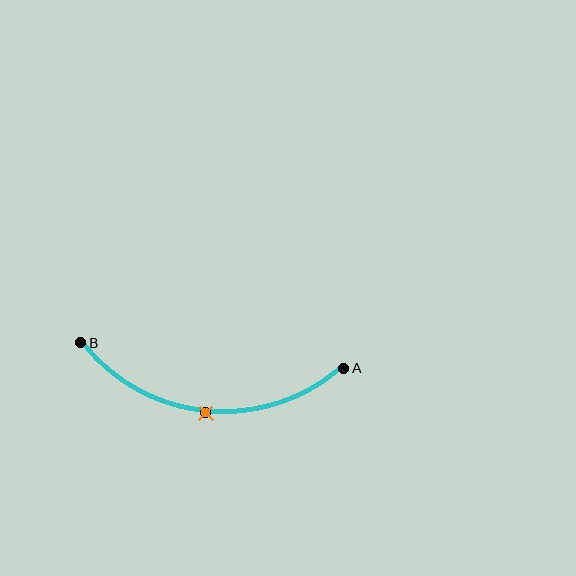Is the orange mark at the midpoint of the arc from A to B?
Yes. The orange mark lies on the arc at equal arc-length from both A and B — it is the arc midpoint.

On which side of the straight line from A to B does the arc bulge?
The arc bulges below the straight line connecting A and B.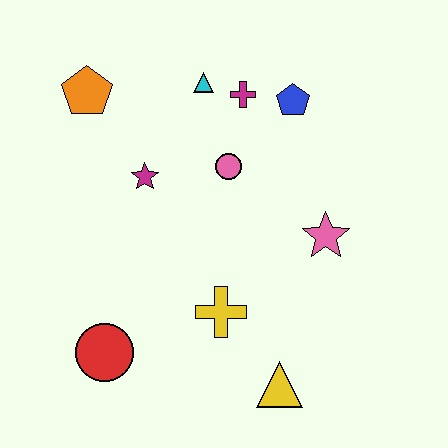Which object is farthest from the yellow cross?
The orange pentagon is farthest from the yellow cross.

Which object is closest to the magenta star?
The pink circle is closest to the magenta star.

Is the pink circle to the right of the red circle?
Yes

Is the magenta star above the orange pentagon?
No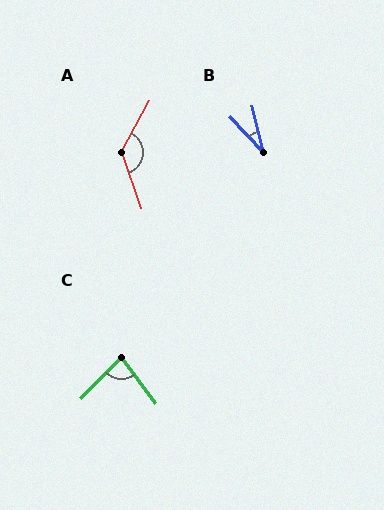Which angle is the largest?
A, at approximately 131 degrees.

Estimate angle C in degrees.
Approximately 82 degrees.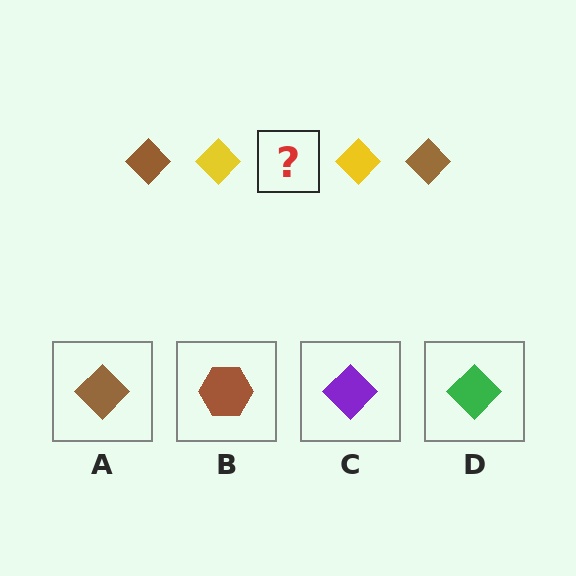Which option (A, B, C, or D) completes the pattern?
A.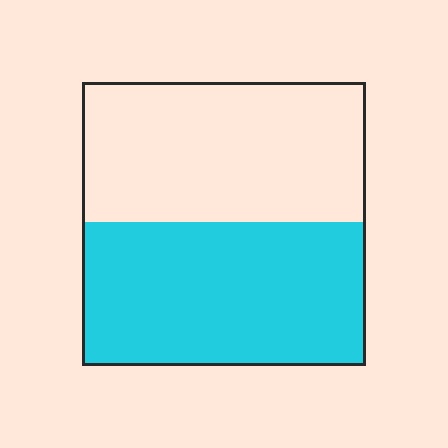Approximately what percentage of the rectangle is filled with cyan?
Approximately 50%.